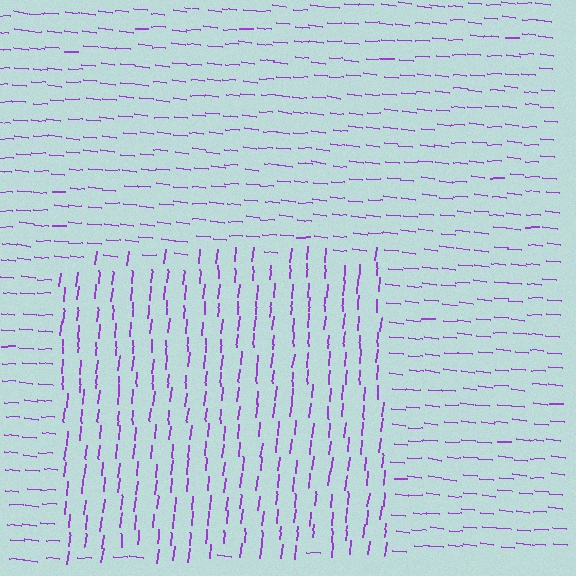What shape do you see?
I see a rectangle.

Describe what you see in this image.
The image is filled with small purple line segments. A rectangle region in the image has lines oriented differently from the surrounding lines, creating a visible texture boundary.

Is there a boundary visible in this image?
Yes, there is a texture boundary formed by a change in line orientation.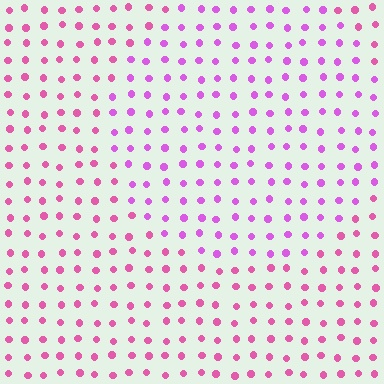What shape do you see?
I see a circle.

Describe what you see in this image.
The image is filled with small pink elements in a uniform arrangement. A circle-shaped region is visible where the elements are tinted to a slightly different hue, forming a subtle color boundary.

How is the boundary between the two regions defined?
The boundary is defined purely by a slight shift in hue (about 29 degrees). Spacing, size, and orientation are identical on both sides.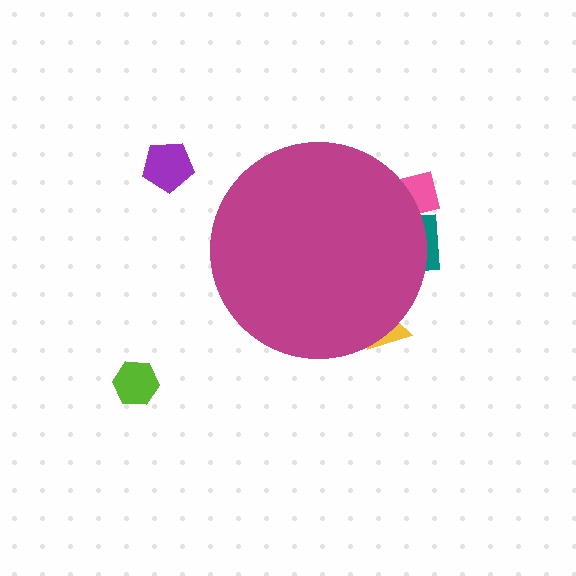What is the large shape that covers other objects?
A magenta circle.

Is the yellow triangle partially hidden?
Yes, the yellow triangle is partially hidden behind the magenta circle.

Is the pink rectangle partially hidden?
Yes, the pink rectangle is partially hidden behind the magenta circle.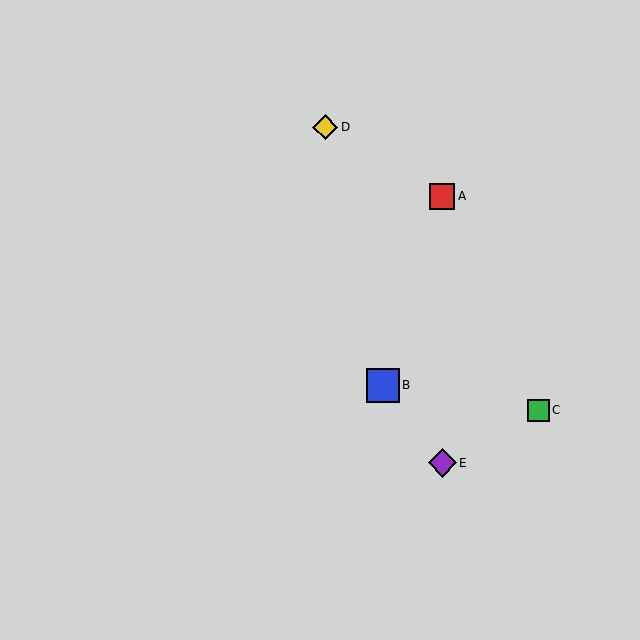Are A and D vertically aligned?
No, A is at x≈442 and D is at x≈325.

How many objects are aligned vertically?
2 objects (A, E) are aligned vertically.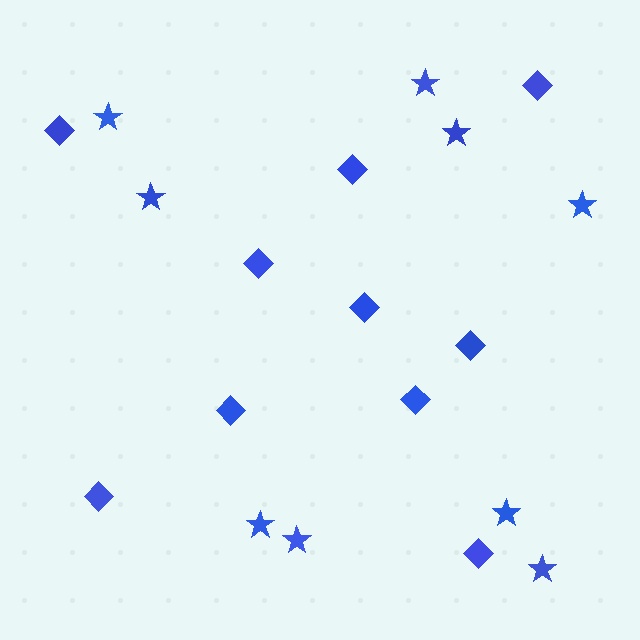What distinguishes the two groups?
There are 2 groups: one group of stars (9) and one group of diamonds (10).